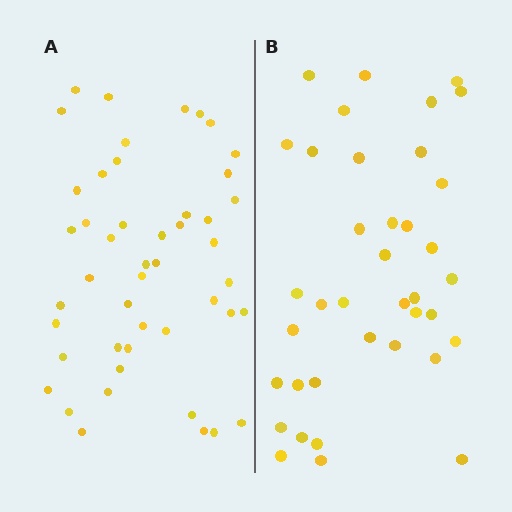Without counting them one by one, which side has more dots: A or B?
Region A (the left region) has more dots.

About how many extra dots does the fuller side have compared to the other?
Region A has roughly 8 or so more dots than region B.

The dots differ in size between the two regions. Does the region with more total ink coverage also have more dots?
No. Region B has more total ink coverage because its dots are larger, but region A actually contains more individual dots. Total area can be misleading — the number of items is what matters here.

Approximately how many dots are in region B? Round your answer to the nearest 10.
About 40 dots. (The exact count is 38, which rounds to 40.)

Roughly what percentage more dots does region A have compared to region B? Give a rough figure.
About 25% more.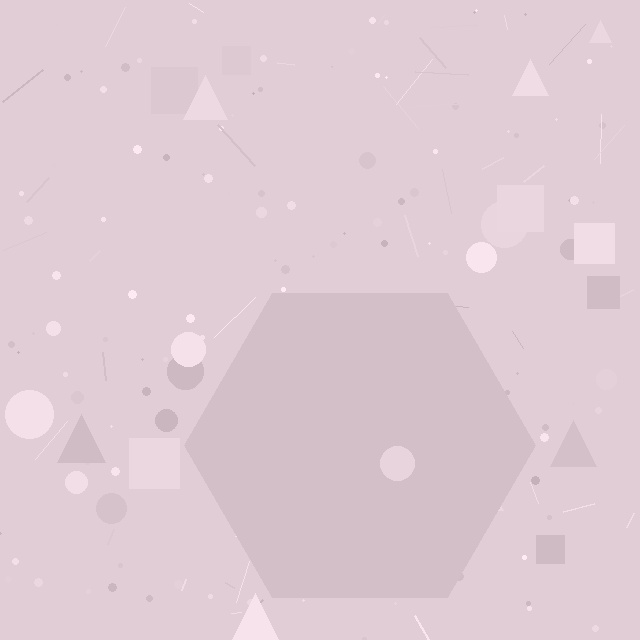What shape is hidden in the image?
A hexagon is hidden in the image.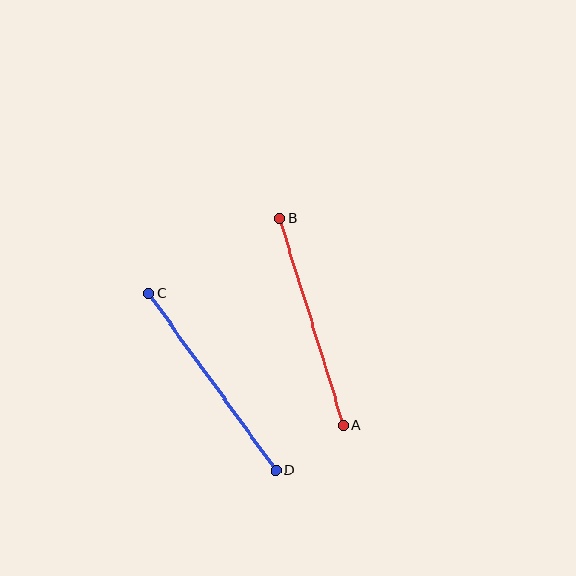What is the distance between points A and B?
The distance is approximately 216 pixels.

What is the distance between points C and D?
The distance is approximately 218 pixels.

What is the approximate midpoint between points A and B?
The midpoint is at approximately (312, 321) pixels.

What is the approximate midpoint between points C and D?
The midpoint is at approximately (212, 382) pixels.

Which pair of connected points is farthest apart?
Points C and D are farthest apart.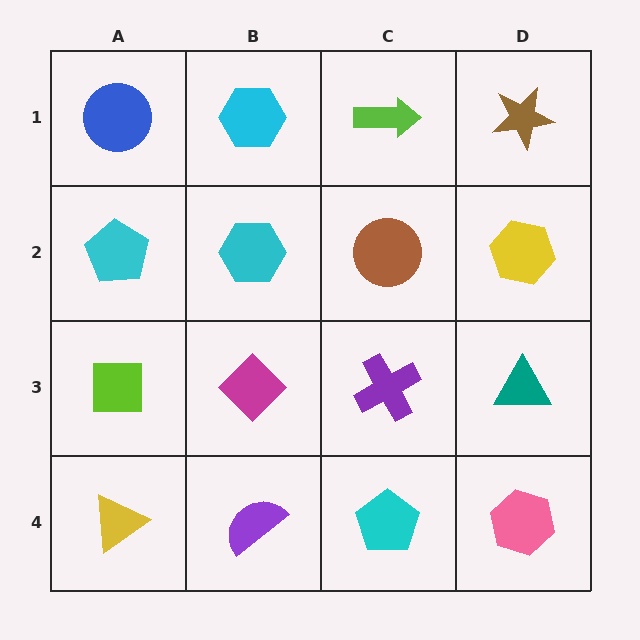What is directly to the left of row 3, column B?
A lime square.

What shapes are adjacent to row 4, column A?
A lime square (row 3, column A), a purple semicircle (row 4, column B).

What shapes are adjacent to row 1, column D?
A yellow hexagon (row 2, column D), a lime arrow (row 1, column C).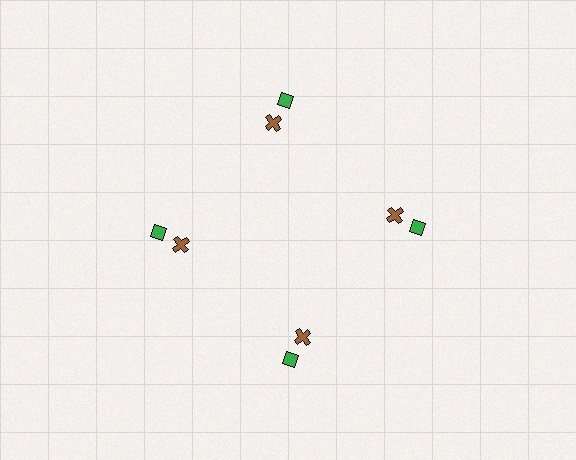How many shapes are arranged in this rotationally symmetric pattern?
There are 8 shapes, arranged in 4 groups of 2.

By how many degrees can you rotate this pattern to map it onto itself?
The pattern maps onto itself every 90 degrees of rotation.